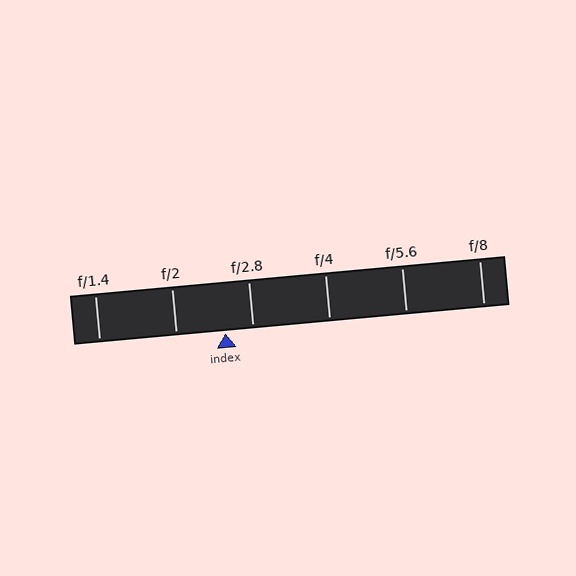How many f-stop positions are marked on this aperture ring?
There are 6 f-stop positions marked.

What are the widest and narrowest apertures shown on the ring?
The widest aperture shown is f/1.4 and the narrowest is f/8.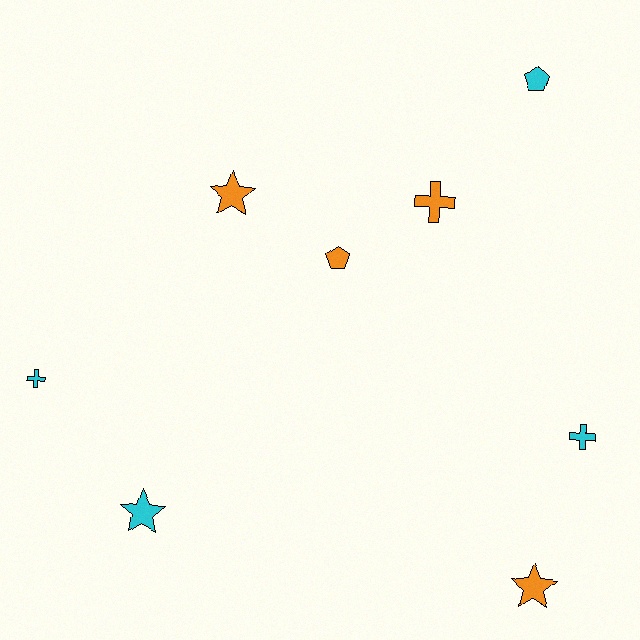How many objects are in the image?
There are 8 objects.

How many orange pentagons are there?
There is 1 orange pentagon.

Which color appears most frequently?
Orange, with 4 objects.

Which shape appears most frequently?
Cross, with 3 objects.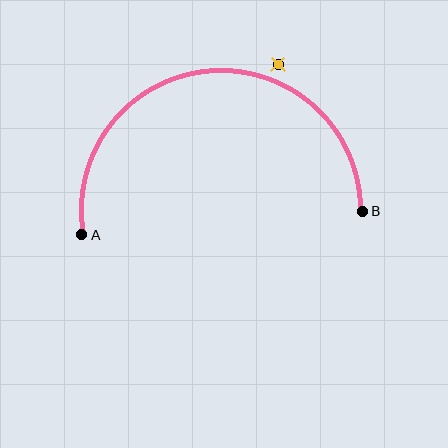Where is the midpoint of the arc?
The arc midpoint is the point on the curve farthest from the straight line joining A and B. It sits above that line.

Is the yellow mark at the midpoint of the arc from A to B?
No — the yellow mark does not lie on the arc at all. It sits slightly outside the curve.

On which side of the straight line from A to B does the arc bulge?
The arc bulges above the straight line connecting A and B.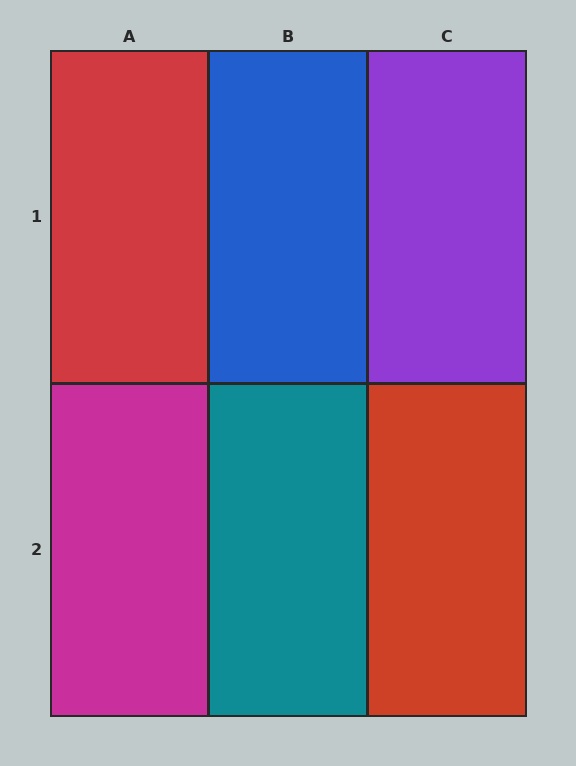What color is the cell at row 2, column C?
Red.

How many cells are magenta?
1 cell is magenta.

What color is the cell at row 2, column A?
Magenta.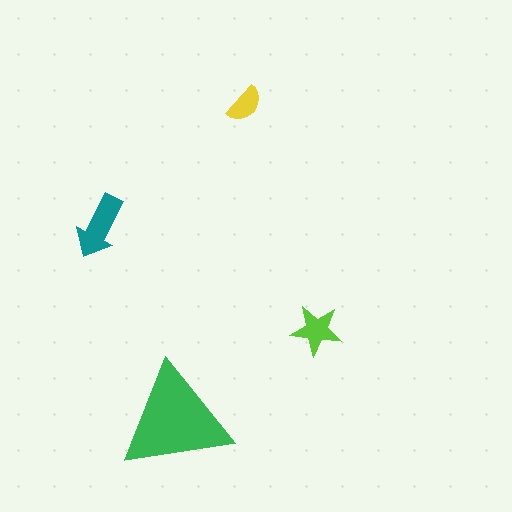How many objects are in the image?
There are 4 objects in the image.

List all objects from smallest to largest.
The yellow semicircle, the lime star, the teal arrow, the green triangle.